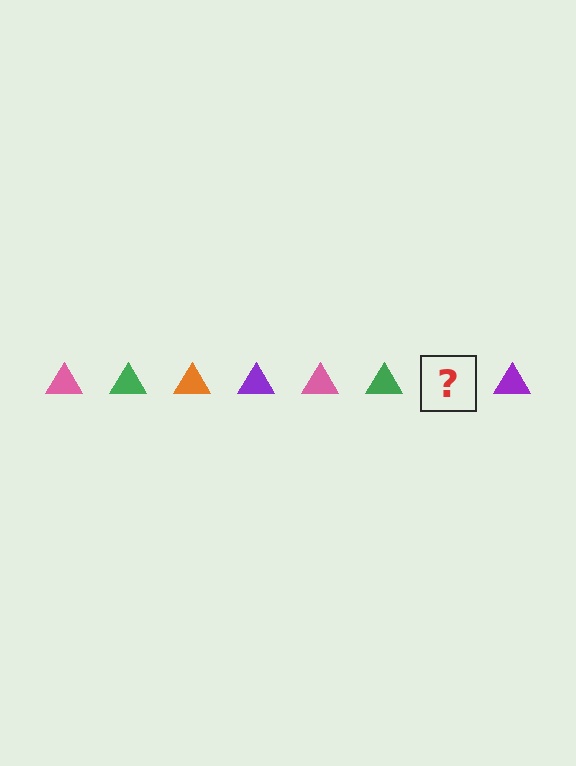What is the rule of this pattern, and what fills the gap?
The rule is that the pattern cycles through pink, green, orange, purple triangles. The gap should be filled with an orange triangle.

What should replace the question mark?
The question mark should be replaced with an orange triangle.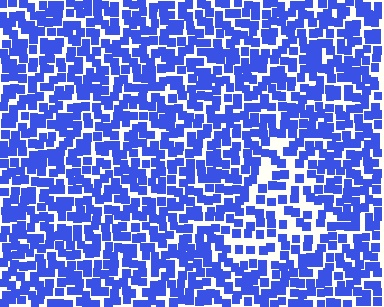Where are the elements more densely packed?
The elements are more densely packed outside the triangle boundary.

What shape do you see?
I see a triangle.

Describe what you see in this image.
The image contains small blue elements arranged at two different densities. A triangle-shaped region is visible where the elements are less densely packed than the surrounding area.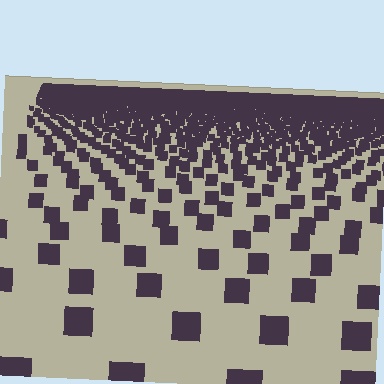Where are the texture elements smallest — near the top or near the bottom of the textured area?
Near the top.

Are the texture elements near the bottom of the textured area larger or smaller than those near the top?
Larger. Near the bottom, elements are closer to the viewer and appear at a bigger on-screen size.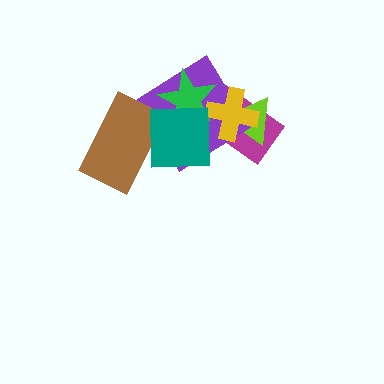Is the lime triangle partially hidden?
Yes, it is partially covered by another shape.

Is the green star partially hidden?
Yes, it is partially covered by another shape.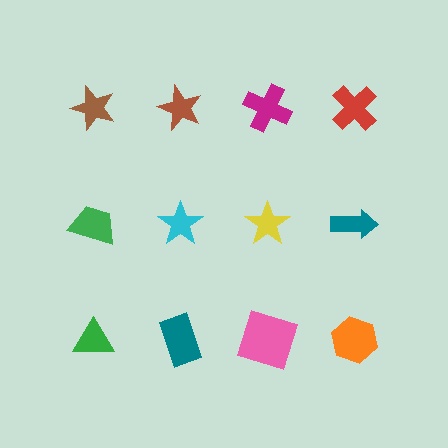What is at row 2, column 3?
A yellow star.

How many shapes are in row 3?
4 shapes.